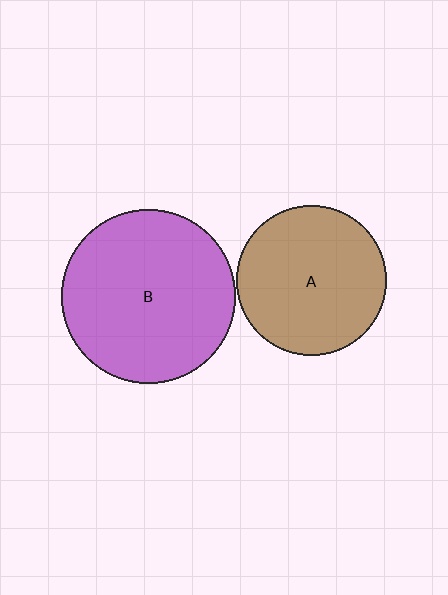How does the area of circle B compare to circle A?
Approximately 1.3 times.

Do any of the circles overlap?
No, none of the circles overlap.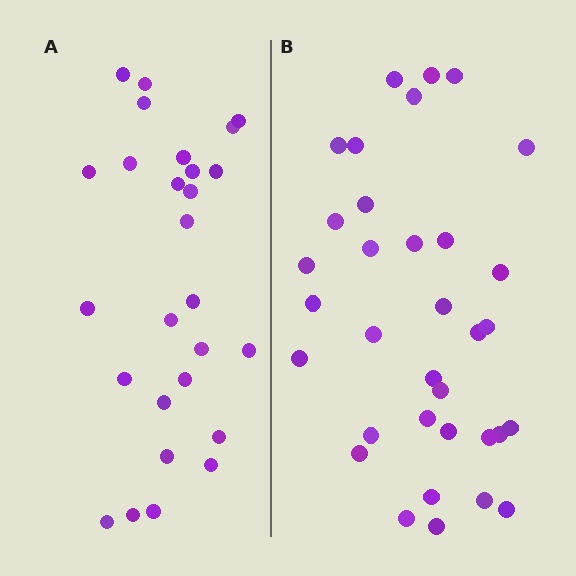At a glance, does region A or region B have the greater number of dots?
Region B (the right region) has more dots.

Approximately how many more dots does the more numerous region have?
Region B has roughly 8 or so more dots than region A.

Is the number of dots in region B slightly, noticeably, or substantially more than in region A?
Region B has noticeably more, but not dramatically so. The ratio is roughly 1.3 to 1.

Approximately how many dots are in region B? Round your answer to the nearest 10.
About 30 dots. (The exact count is 34, which rounds to 30.)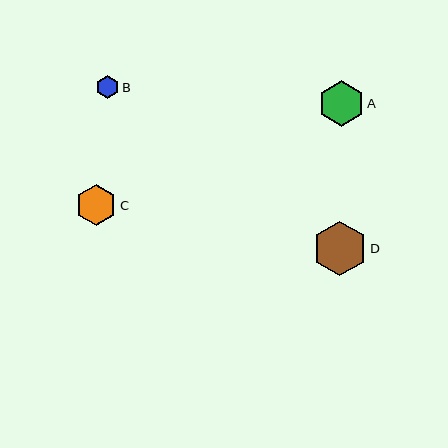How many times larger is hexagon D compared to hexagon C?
Hexagon D is approximately 1.4 times the size of hexagon C.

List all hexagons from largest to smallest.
From largest to smallest: D, A, C, B.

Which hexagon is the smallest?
Hexagon B is the smallest with a size of approximately 23 pixels.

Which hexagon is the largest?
Hexagon D is the largest with a size of approximately 55 pixels.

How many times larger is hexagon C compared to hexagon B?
Hexagon C is approximately 1.8 times the size of hexagon B.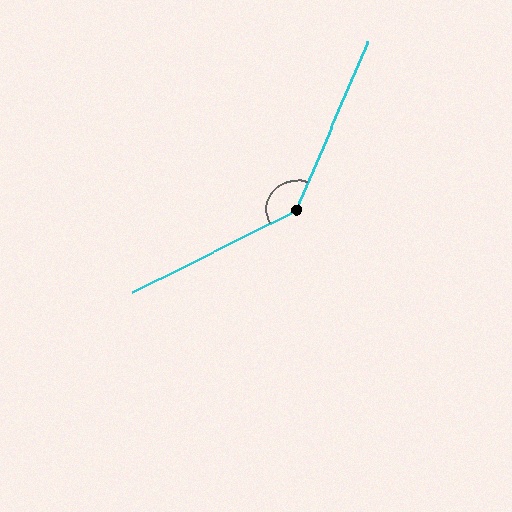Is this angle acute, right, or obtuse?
It is obtuse.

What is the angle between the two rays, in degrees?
Approximately 140 degrees.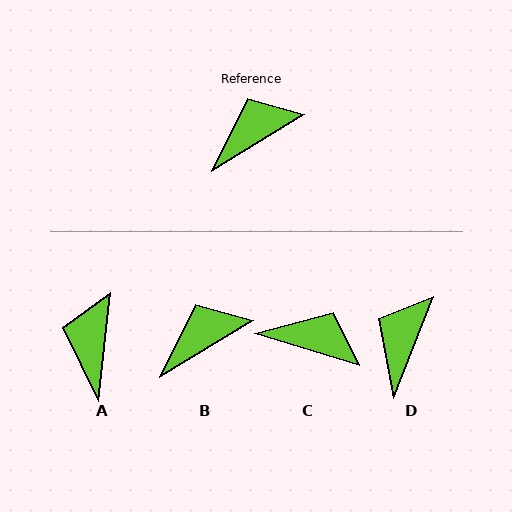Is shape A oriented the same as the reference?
No, it is off by about 52 degrees.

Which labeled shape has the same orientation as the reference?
B.